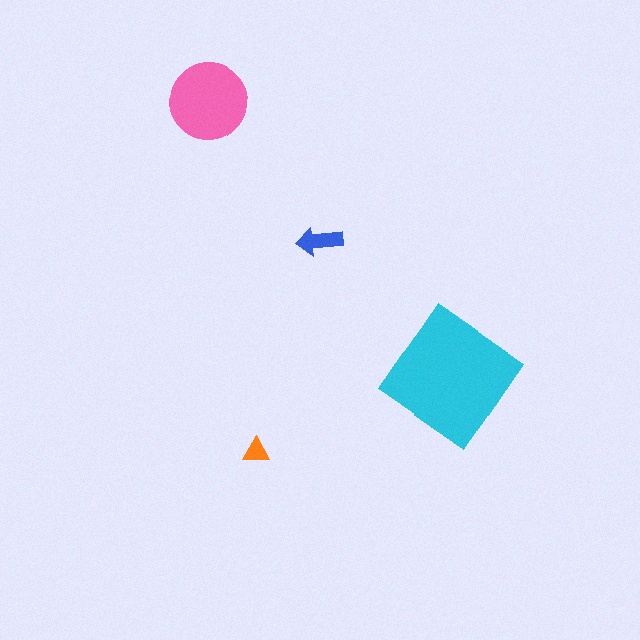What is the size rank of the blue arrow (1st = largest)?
3rd.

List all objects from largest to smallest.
The cyan diamond, the pink circle, the blue arrow, the orange triangle.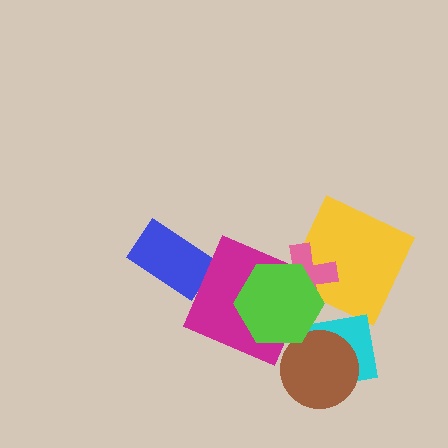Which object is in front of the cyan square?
The brown circle is in front of the cyan square.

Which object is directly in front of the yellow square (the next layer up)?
The pink cross is directly in front of the yellow square.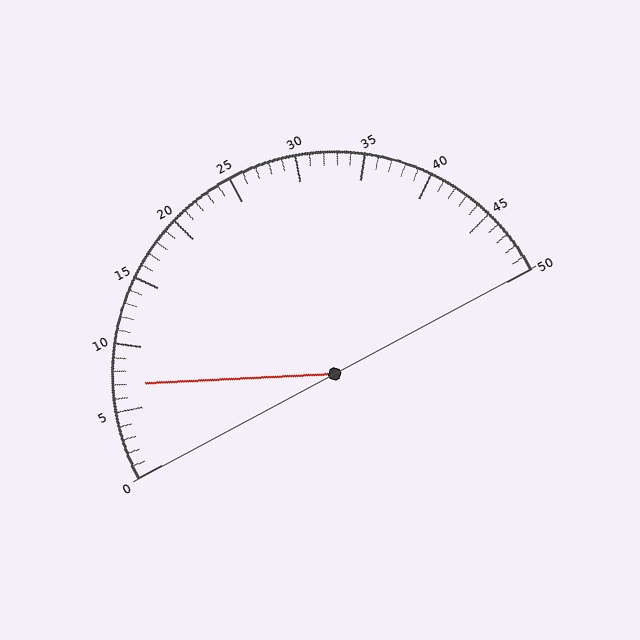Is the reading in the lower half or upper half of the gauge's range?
The reading is in the lower half of the range (0 to 50).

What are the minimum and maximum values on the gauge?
The gauge ranges from 0 to 50.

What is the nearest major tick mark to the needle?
The nearest major tick mark is 5.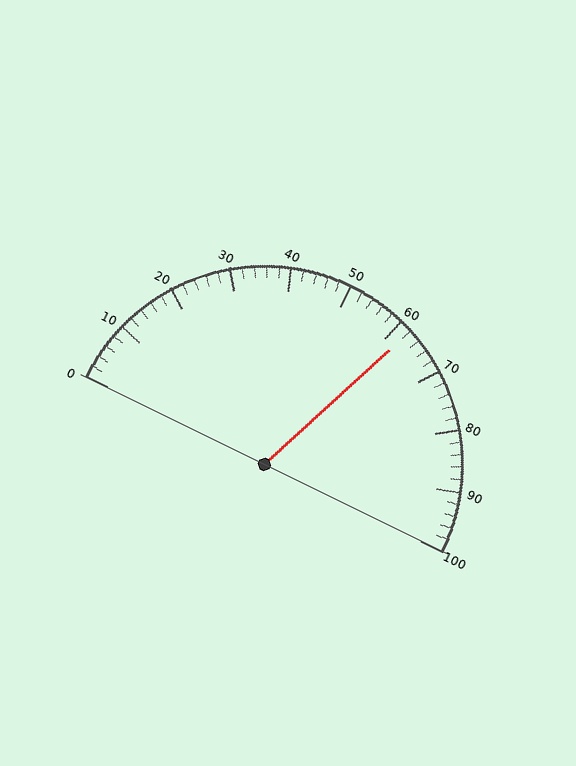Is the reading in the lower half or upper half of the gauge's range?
The reading is in the upper half of the range (0 to 100).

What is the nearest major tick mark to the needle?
The nearest major tick mark is 60.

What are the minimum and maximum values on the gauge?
The gauge ranges from 0 to 100.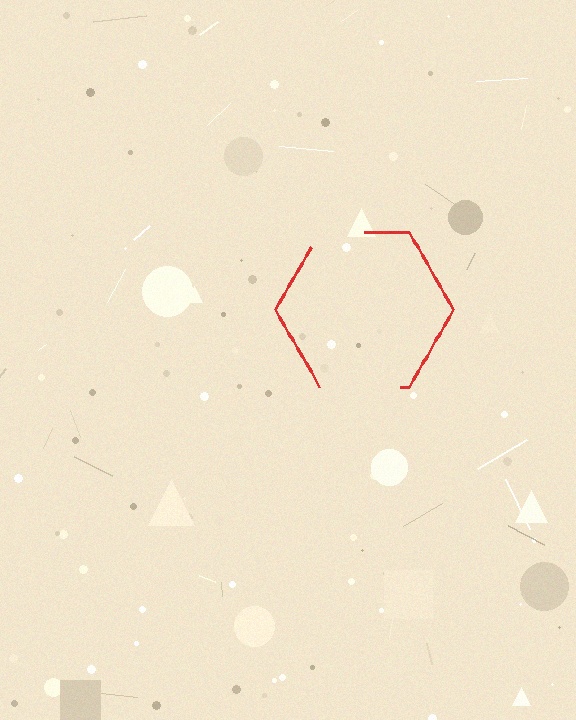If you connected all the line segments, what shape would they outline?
They would outline a hexagon.